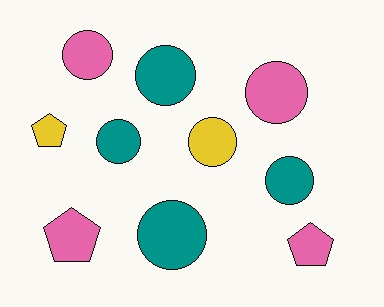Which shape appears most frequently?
Circle, with 7 objects.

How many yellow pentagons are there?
There is 1 yellow pentagon.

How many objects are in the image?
There are 10 objects.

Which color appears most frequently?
Teal, with 4 objects.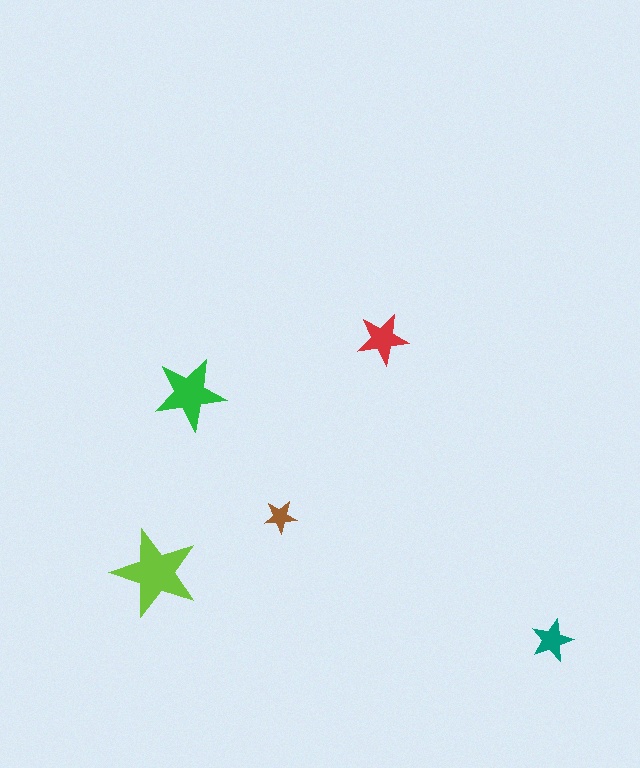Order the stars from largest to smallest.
the lime one, the green one, the red one, the teal one, the brown one.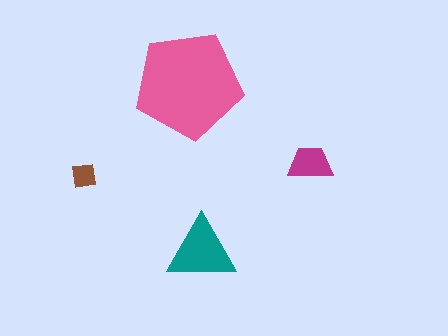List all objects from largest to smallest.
The pink pentagon, the teal triangle, the magenta trapezoid, the brown square.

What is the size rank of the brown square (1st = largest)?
4th.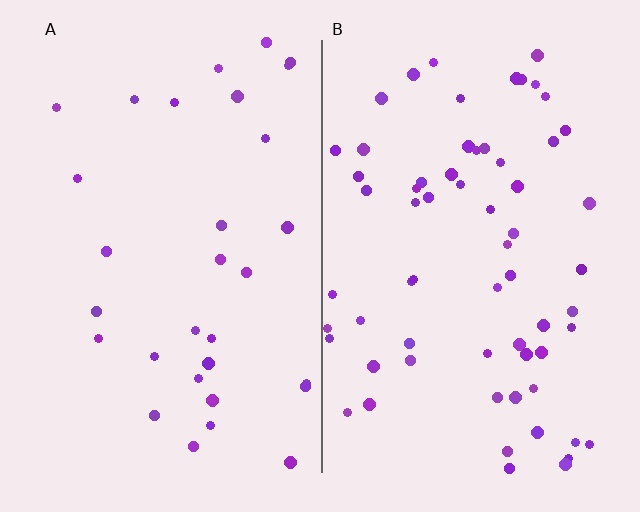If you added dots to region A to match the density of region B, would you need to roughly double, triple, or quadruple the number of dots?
Approximately double.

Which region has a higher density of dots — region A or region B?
B (the right).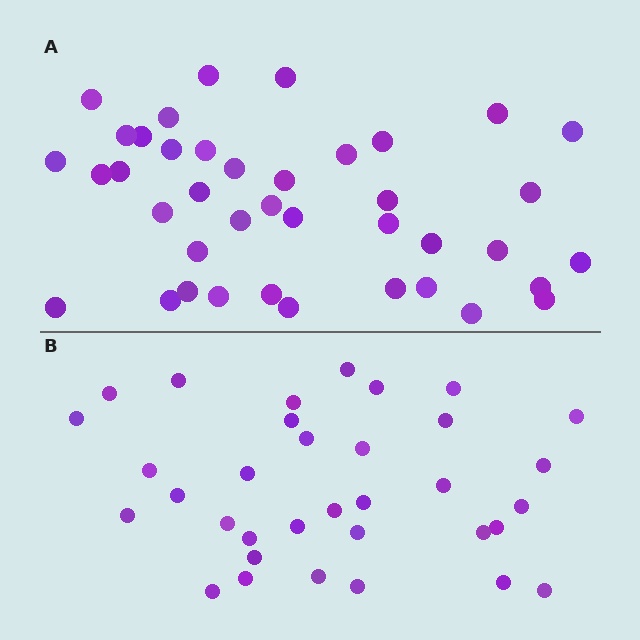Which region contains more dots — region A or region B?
Region A (the top region) has more dots.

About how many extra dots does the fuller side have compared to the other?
Region A has about 6 more dots than region B.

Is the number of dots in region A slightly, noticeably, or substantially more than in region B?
Region A has only slightly more — the two regions are fairly close. The ratio is roughly 1.2 to 1.